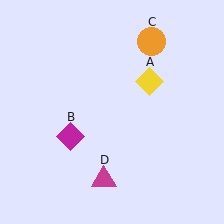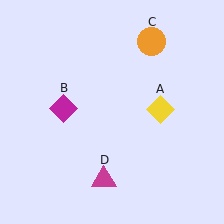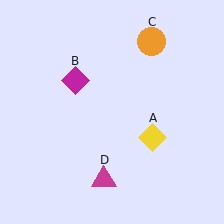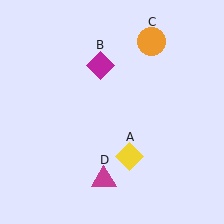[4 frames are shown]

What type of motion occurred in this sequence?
The yellow diamond (object A), magenta diamond (object B) rotated clockwise around the center of the scene.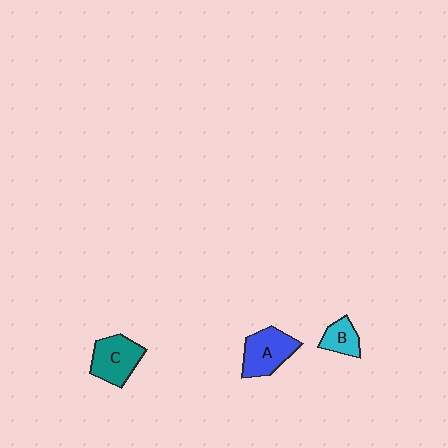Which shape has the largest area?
Shape A (blue).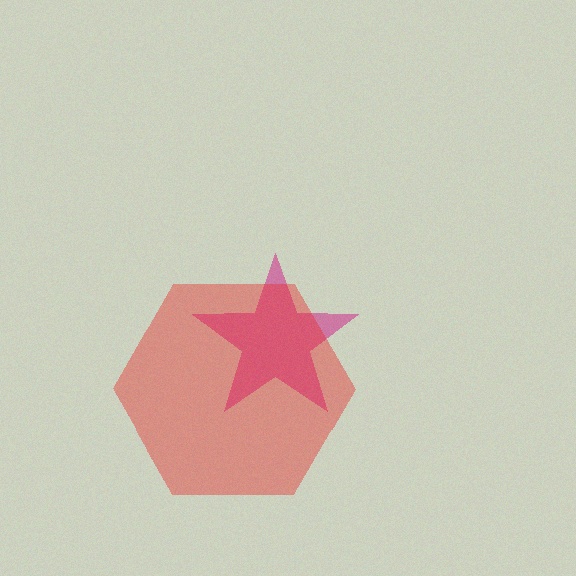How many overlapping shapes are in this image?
There are 2 overlapping shapes in the image.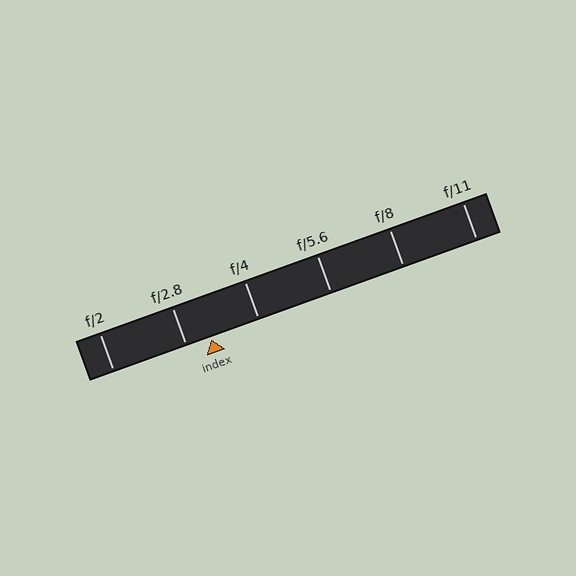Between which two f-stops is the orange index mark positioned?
The index mark is between f/2.8 and f/4.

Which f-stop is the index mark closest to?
The index mark is closest to f/2.8.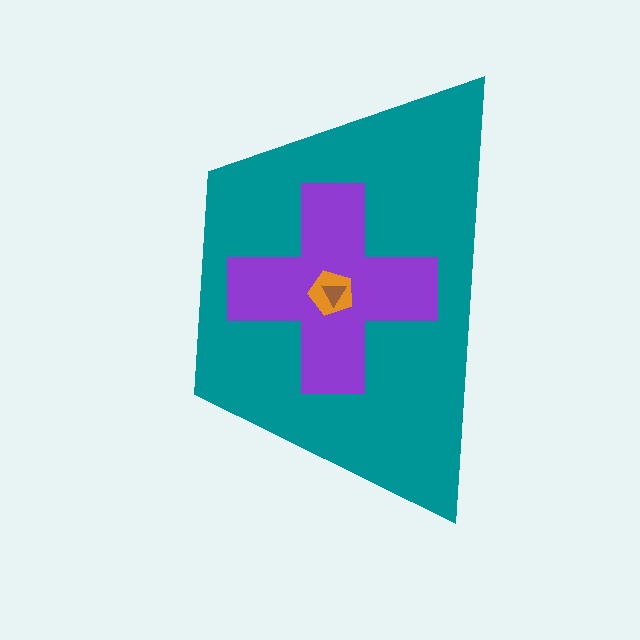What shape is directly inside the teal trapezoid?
The purple cross.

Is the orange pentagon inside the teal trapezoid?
Yes.